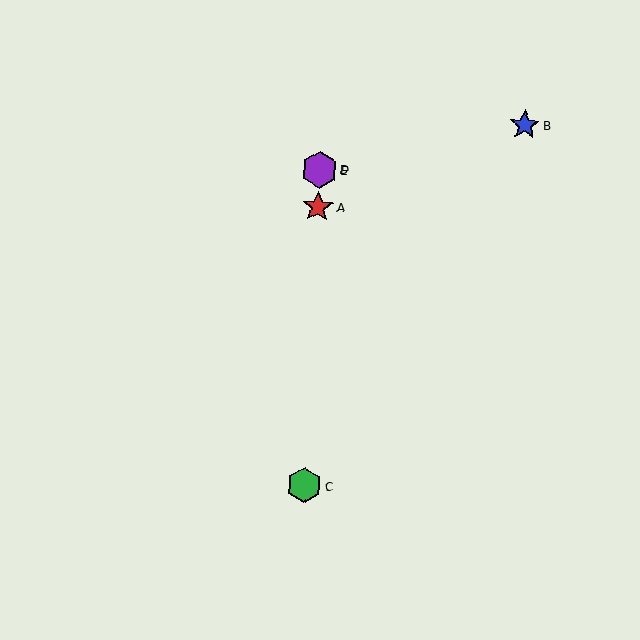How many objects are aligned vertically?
4 objects (A, C, D, E) are aligned vertically.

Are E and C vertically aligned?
Yes, both are at x≈320.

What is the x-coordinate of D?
Object D is at x≈320.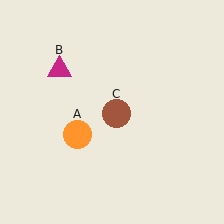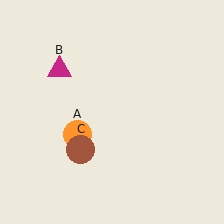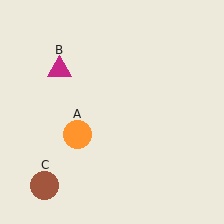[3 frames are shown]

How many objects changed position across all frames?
1 object changed position: brown circle (object C).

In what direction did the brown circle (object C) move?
The brown circle (object C) moved down and to the left.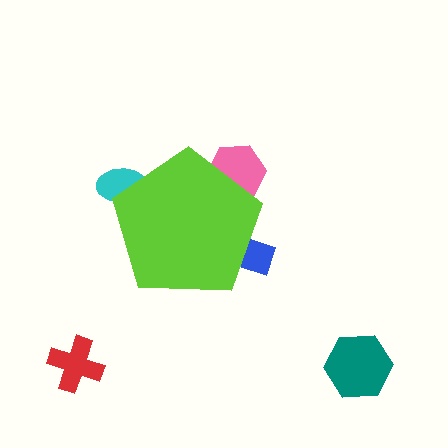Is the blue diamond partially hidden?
Yes, the blue diamond is partially hidden behind the lime pentagon.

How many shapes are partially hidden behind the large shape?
3 shapes are partially hidden.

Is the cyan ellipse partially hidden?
Yes, the cyan ellipse is partially hidden behind the lime pentagon.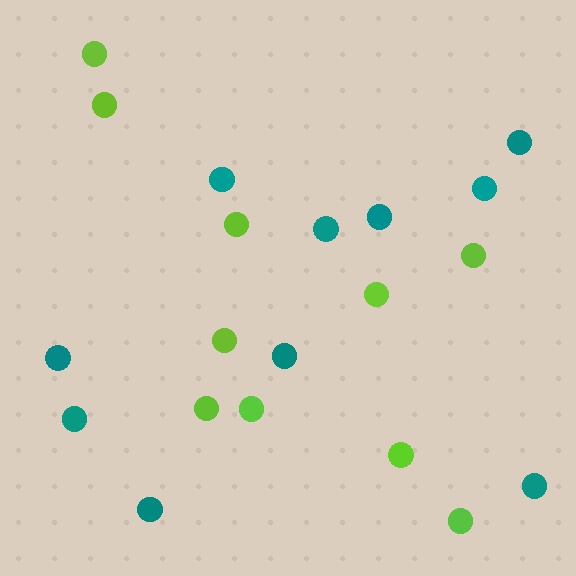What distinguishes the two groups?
There are 2 groups: one group of lime circles (10) and one group of teal circles (10).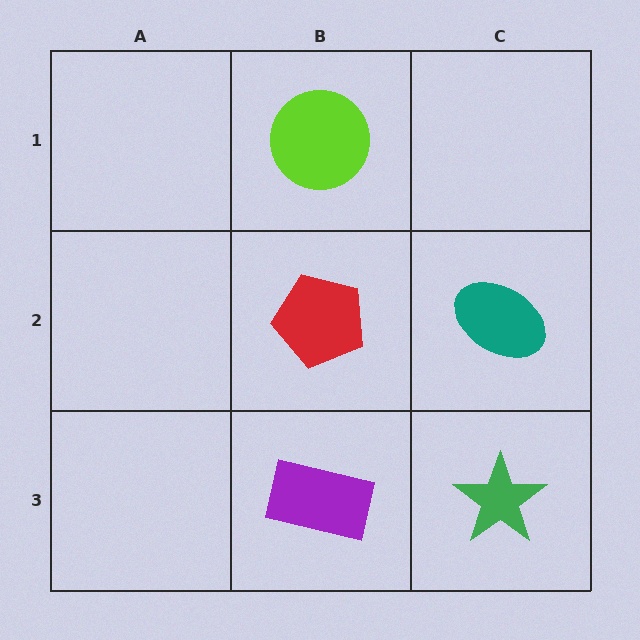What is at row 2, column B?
A red pentagon.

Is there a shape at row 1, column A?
No, that cell is empty.